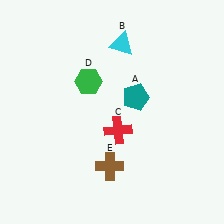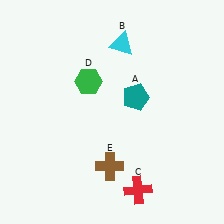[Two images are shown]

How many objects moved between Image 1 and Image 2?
1 object moved between the two images.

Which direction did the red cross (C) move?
The red cross (C) moved down.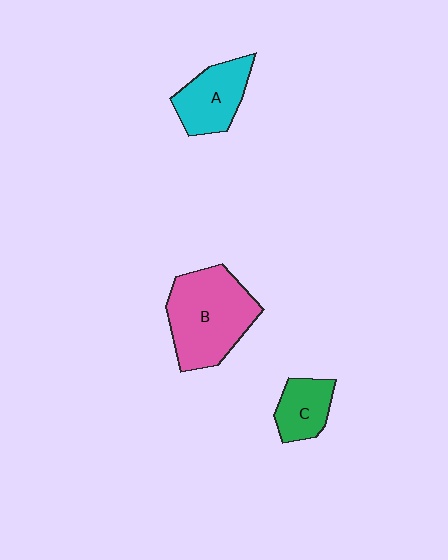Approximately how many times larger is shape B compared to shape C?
Approximately 2.3 times.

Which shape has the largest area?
Shape B (pink).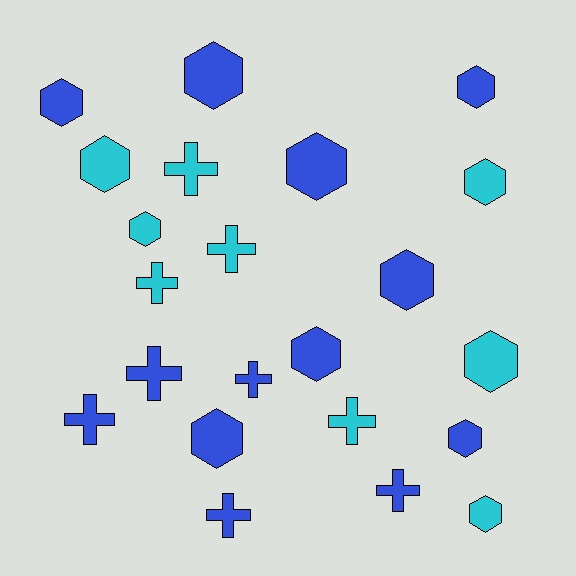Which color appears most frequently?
Blue, with 13 objects.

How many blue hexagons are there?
There are 8 blue hexagons.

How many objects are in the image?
There are 22 objects.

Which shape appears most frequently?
Hexagon, with 13 objects.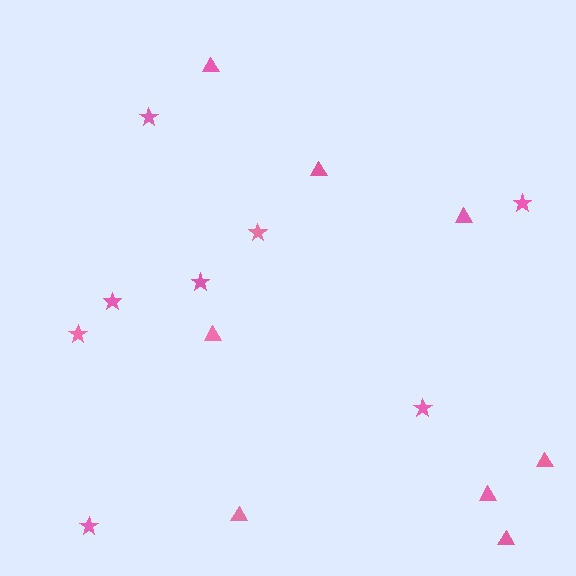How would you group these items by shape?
There are 2 groups: one group of stars (8) and one group of triangles (8).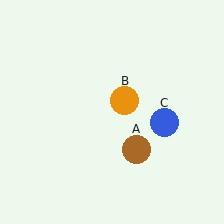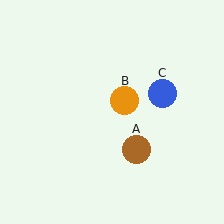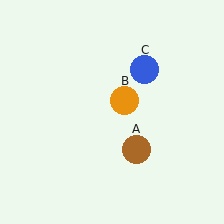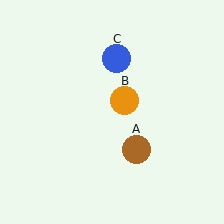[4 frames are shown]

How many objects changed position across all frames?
1 object changed position: blue circle (object C).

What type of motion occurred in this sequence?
The blue circle (object C) rotated counterclockwise around the center of the scene.